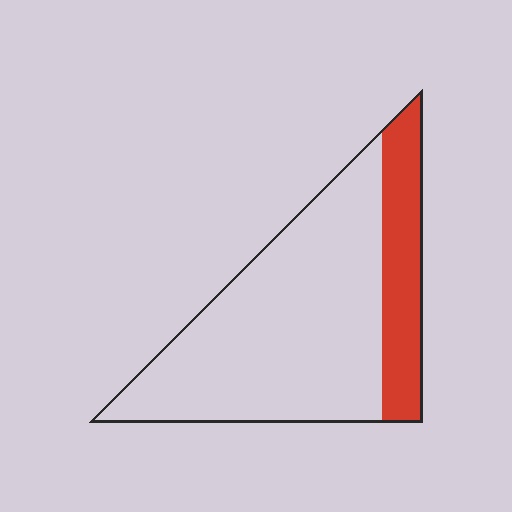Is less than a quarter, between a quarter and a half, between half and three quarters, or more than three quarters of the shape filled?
Less than a quarter.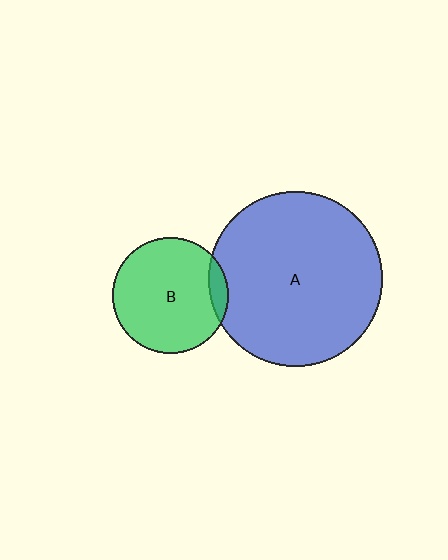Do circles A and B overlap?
Yes.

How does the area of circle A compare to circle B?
Approximately 2.3 times.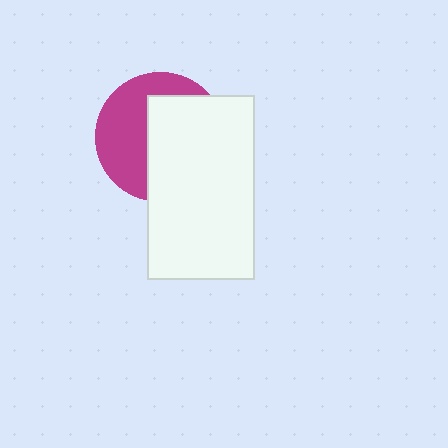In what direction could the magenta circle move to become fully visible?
The magenta circle could move left. That would shift it out from behind the white rectangle entirely.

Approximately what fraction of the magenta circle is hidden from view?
Roughly 54% of the magenta circle is hidden behind the white rectangle.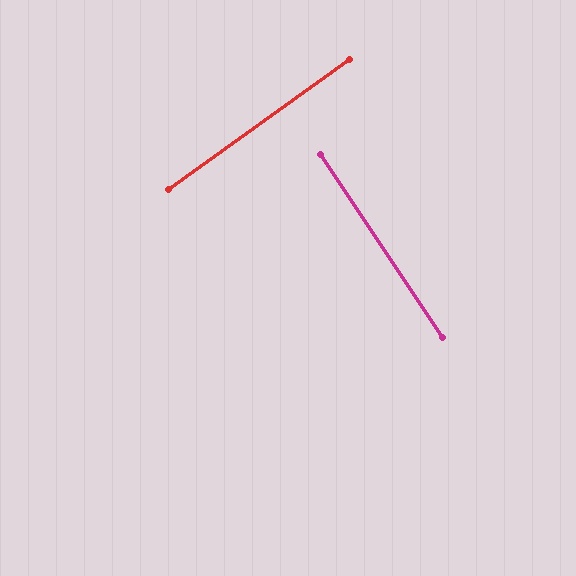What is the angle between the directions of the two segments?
Approximately 88 degrees.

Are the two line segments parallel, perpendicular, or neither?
Perpendicular — they meet at approximately 88°.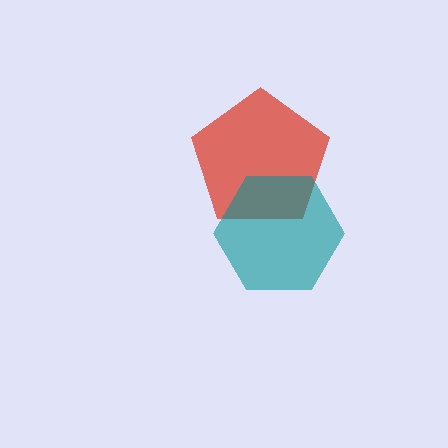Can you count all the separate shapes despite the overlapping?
Yes, there are 2 separate shapes.